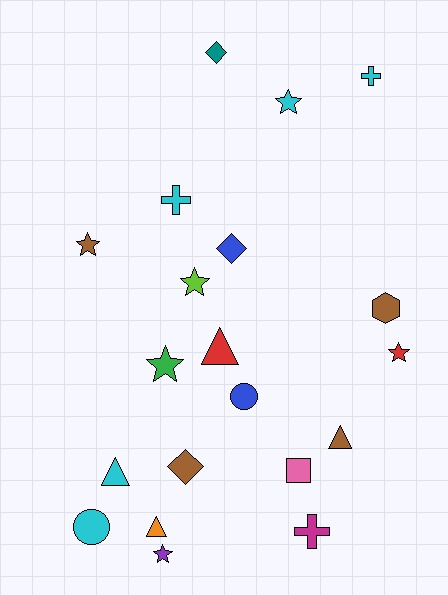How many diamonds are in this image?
There are 3 diamonds.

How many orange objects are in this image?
There is 1 orange object.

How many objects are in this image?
There are 20 objects.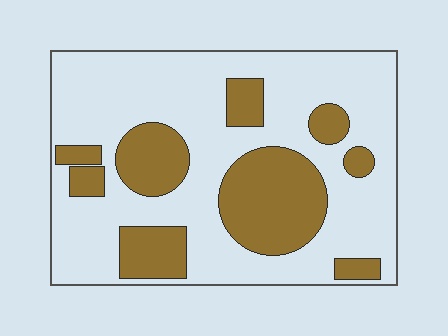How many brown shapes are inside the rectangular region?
9.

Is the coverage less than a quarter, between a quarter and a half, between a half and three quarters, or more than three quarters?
Between a quarter and a half.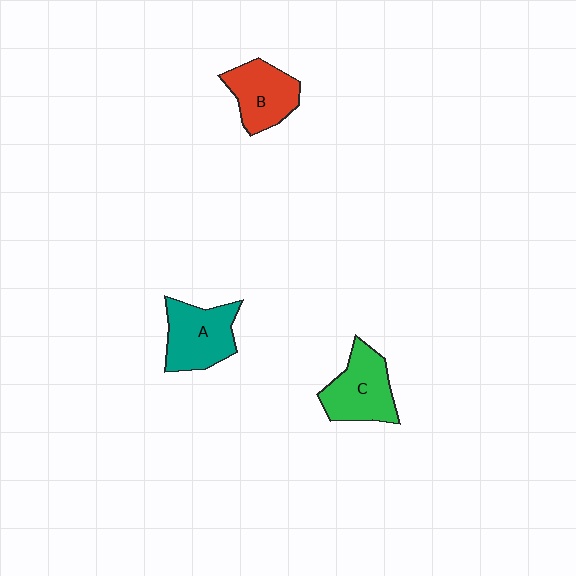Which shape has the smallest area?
Shape B (red).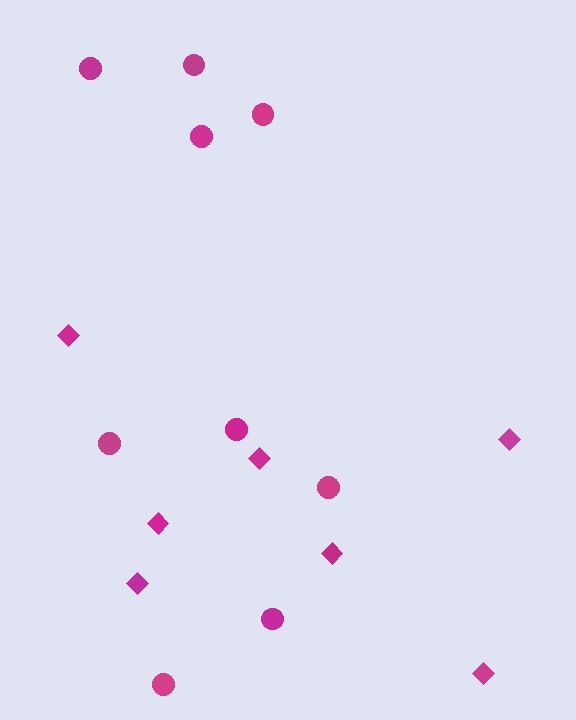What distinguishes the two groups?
There are 2 groups: one group of diamonds (7) and one group of circles (9).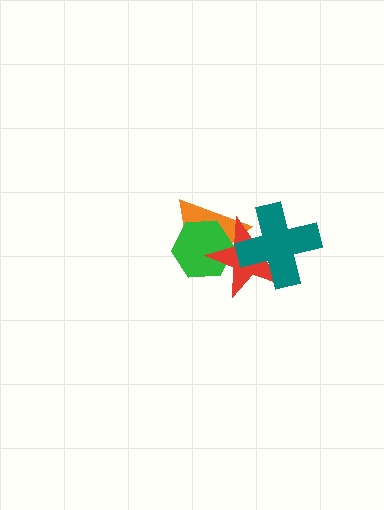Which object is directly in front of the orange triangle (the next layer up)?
The green hexagon is directly in front of the orange triangle.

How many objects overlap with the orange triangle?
3 objects overlap with the orange triangle.